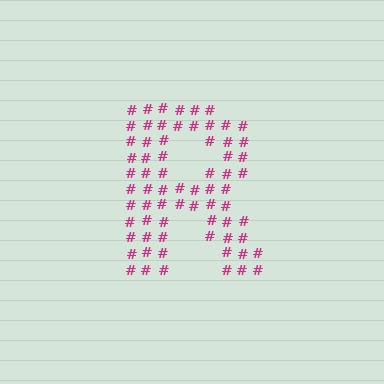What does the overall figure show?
The overall figure shows the letter R.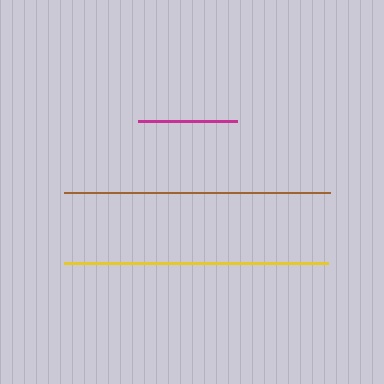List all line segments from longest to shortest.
From longest to shortest: brown, yellow, magenta.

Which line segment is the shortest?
The magenta line is the shortest at approximately 98 pixels.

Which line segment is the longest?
The brown line is the longest at approximately 266 pixels.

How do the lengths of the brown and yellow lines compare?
The brown and yellow lines are approximately the same length.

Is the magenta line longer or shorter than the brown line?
The brown line is longer than the magenta line.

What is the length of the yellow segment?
The yellow segment is approximately 265 pixels long.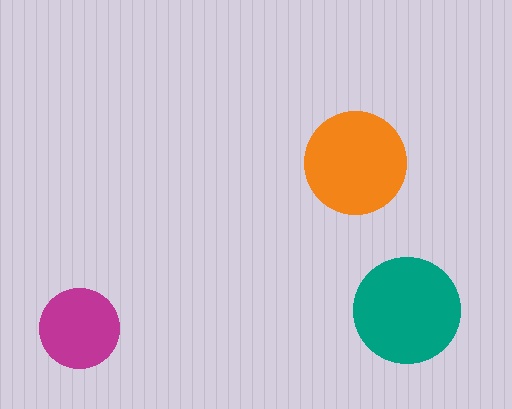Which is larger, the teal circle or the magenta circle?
The teal one.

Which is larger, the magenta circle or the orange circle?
The orange one.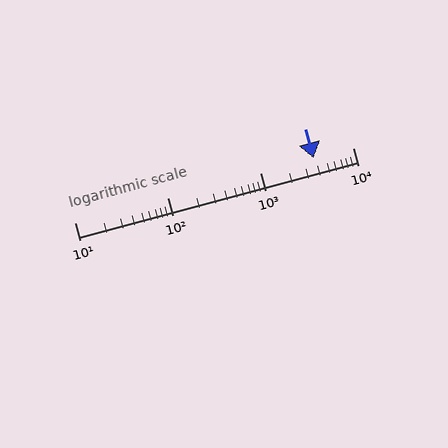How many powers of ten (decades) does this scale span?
The scale spans 3 decades, from 10 to 10000.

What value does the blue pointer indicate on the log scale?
The pointer indicates approximately 3800.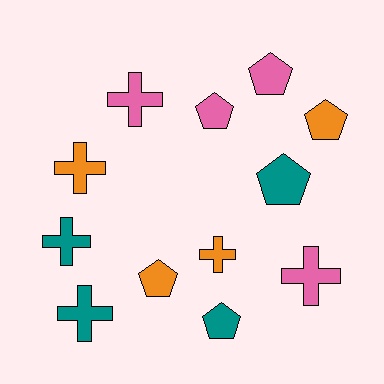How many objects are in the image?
There are 12 objects.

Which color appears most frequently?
Pink, with 4 objects.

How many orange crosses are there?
There are 2 orange crosses.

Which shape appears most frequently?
Cross, with 6 objects.